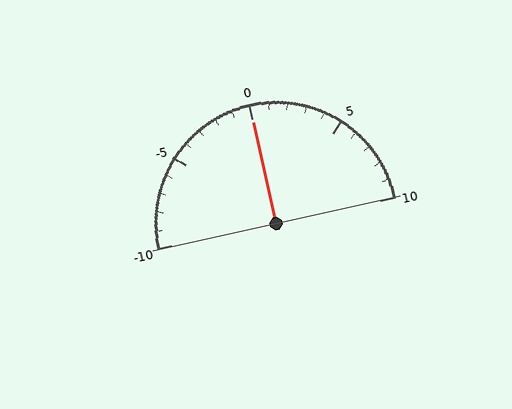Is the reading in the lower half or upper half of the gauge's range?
The reading is in the upper half of the range (-10 to 10).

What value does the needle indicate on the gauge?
The needle indicates approximately 0.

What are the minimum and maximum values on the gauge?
The gauge ranges from -10 to 10.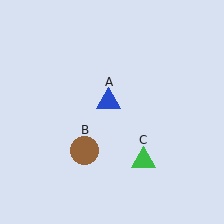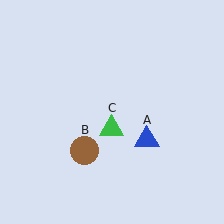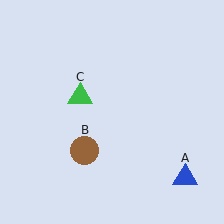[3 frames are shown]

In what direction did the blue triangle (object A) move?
The blue triangle (object A) moved down and to the right.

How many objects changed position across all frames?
2 objects changed position: blue triangle (object A), green triangle (object C).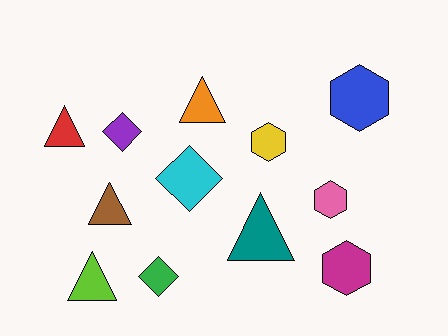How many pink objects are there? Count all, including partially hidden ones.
There is 1 pink object.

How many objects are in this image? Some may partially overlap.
There are 12 objects.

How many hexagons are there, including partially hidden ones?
There are 4 hexagons.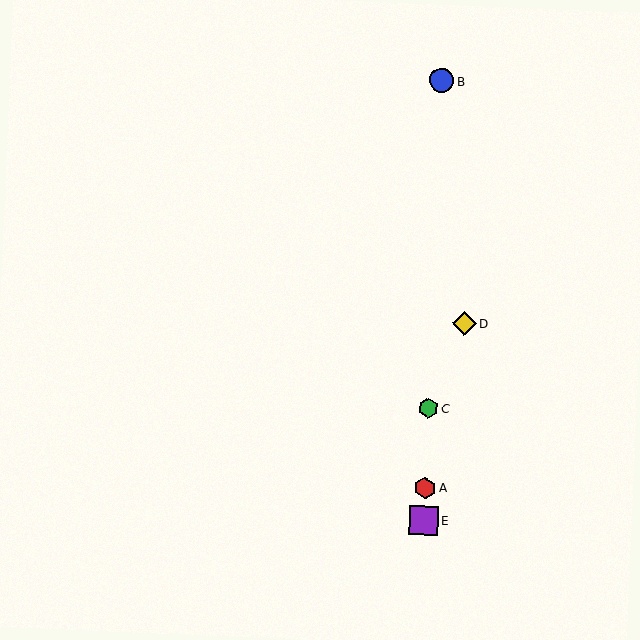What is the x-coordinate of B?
Object B is at x≈442.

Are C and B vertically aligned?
Yes, both are at x≈428.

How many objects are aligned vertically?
4 objects (A, B, C, E) are aligned vertically.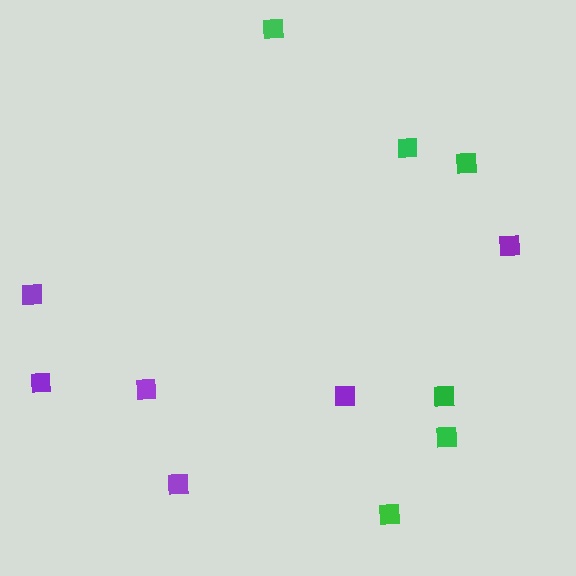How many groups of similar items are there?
There are 2 groups: one group of purple squares (6) and one group of green squares (6).